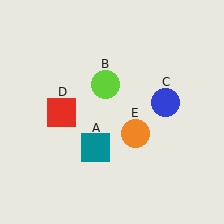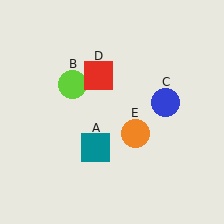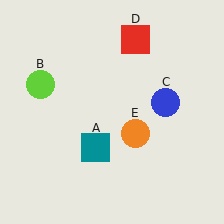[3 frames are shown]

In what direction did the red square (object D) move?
The red square (object D) moved up and to the right.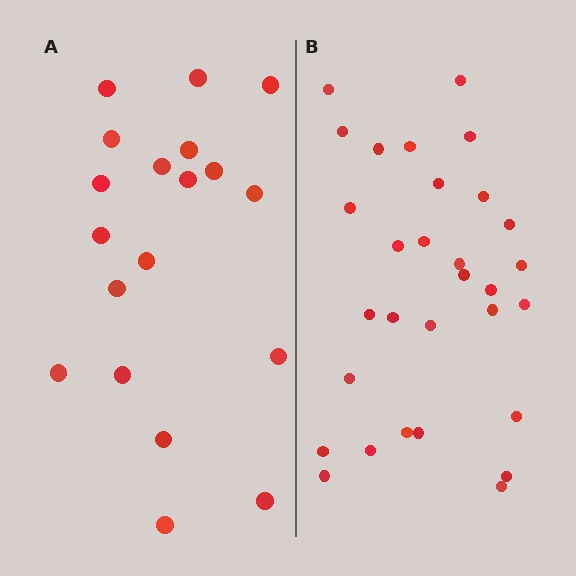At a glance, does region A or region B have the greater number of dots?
Region B (the right region) has more dots.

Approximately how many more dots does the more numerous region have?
Region B has roughly 12 or so more dots than region A.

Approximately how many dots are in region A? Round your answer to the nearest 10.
About 20 dots. (The exact count is 19, which rounds to 20.)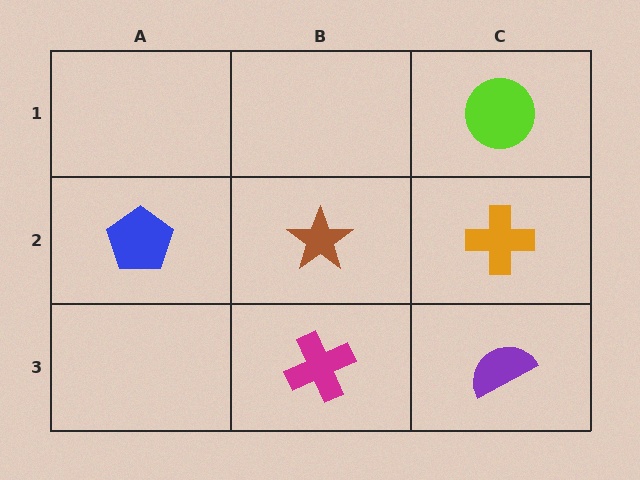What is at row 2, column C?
An orange cross.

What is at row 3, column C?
A purple semicircle.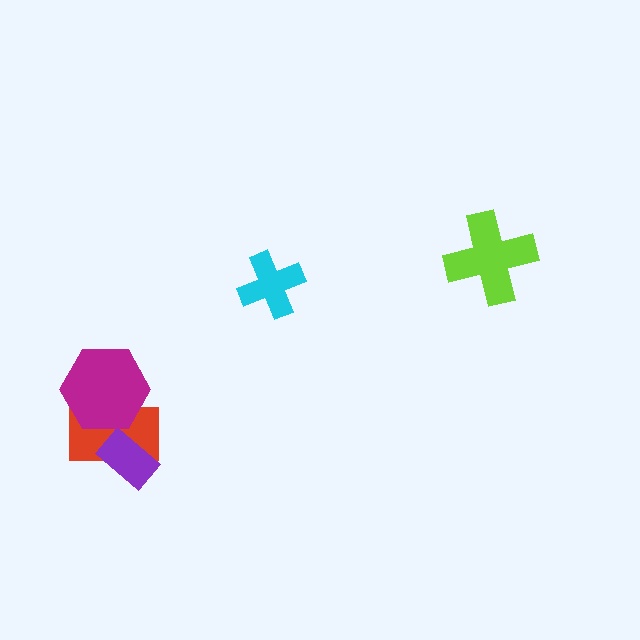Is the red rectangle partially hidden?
Yes, it is partially covered by another shape.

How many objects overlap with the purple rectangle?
1 object overlaps with the purple rectangle.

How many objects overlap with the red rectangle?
2 objects overlap with the red rectangle.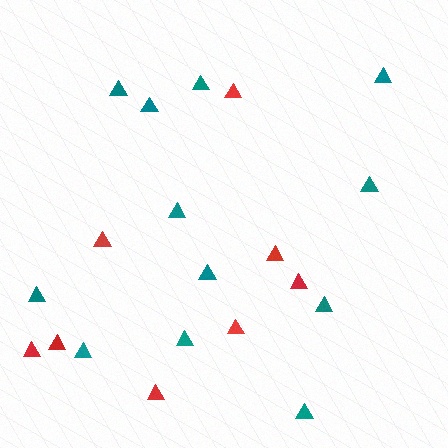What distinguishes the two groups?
There are 2 groups: one group of red triangles (8) and one group of teal triangles (12).